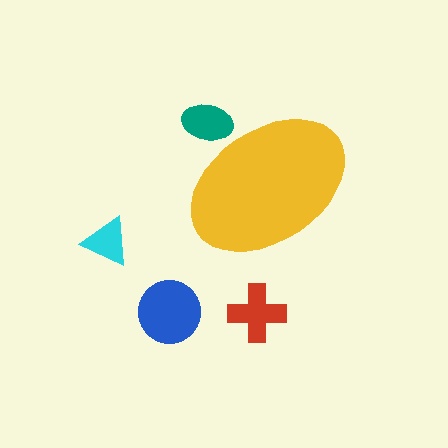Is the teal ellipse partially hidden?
Yes, the teal ellipse is partially hidden behind the yellow ellipse.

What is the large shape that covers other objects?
A yellow ellipse.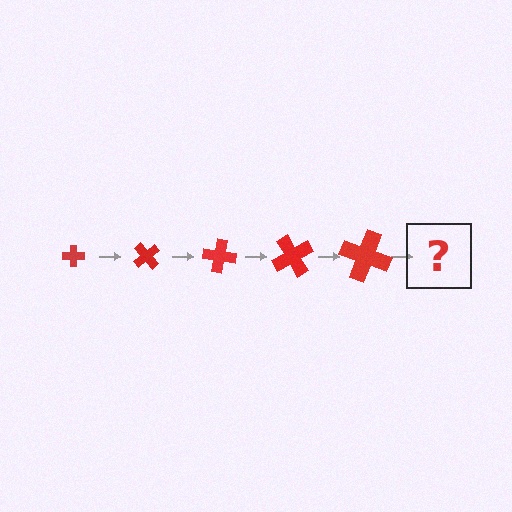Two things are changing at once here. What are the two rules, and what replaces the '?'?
The two rules are that the cross grows larger each step and it rotates 50 degrees each step. The '?' should be a cross, larger than the previous one and rotated 250 degrees from the start.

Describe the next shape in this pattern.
It should be a cross, larger than the previous one and rotated 250 degrees from the start.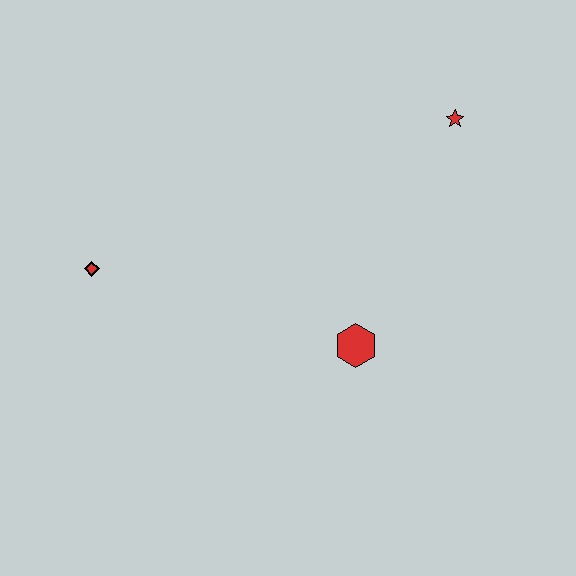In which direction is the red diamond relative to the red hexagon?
The red diamond is to the left of the red hexagon.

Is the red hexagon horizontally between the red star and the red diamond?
Yes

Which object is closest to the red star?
The red hexagon is closest to the red star.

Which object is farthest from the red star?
The red diamond is farthest from the red star.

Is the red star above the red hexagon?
Yes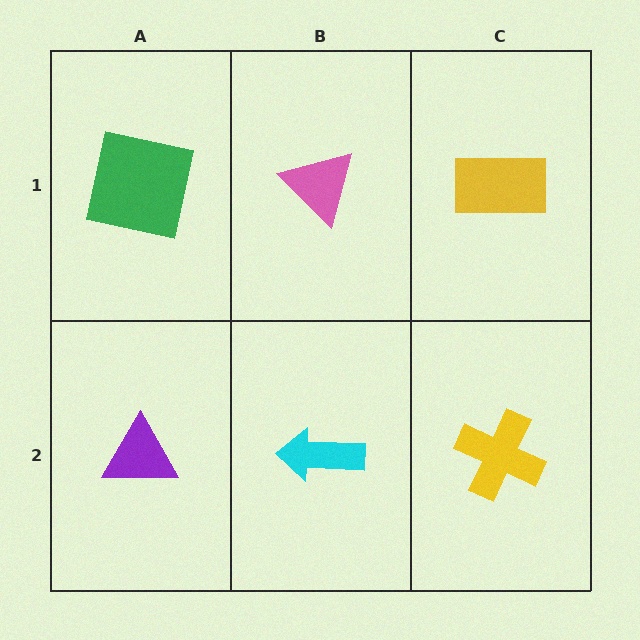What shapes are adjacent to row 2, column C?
A yellow rectangle (row 1, column C), a cyan arrow (row 2, column B).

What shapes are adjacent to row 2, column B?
A pink triangle (row 1, column B), a purple triangle (row 2, column A), a yellow cross (row 2, column C).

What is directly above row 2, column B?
A pink triangle.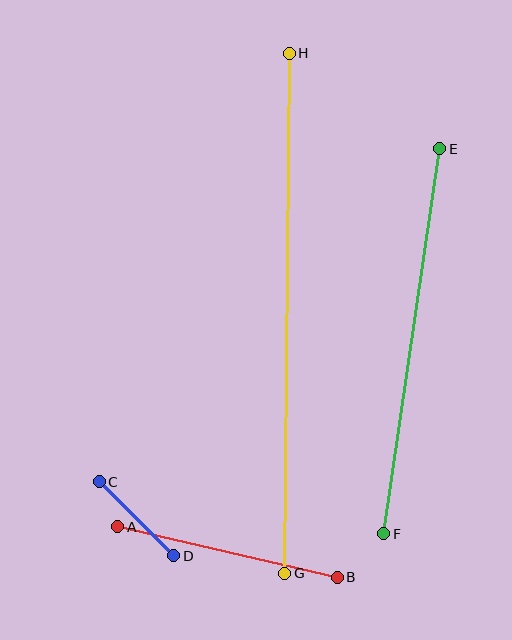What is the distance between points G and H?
The distance is approximately 520 pixels.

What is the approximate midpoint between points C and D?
The midpoint is at approximately (137, 519) pixels.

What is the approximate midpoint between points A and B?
The midpoint is at approximately (227, 552) pixels.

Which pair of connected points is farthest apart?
Points G and H are farthest apart.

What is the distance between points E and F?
The distance is approximately 389 pixels.